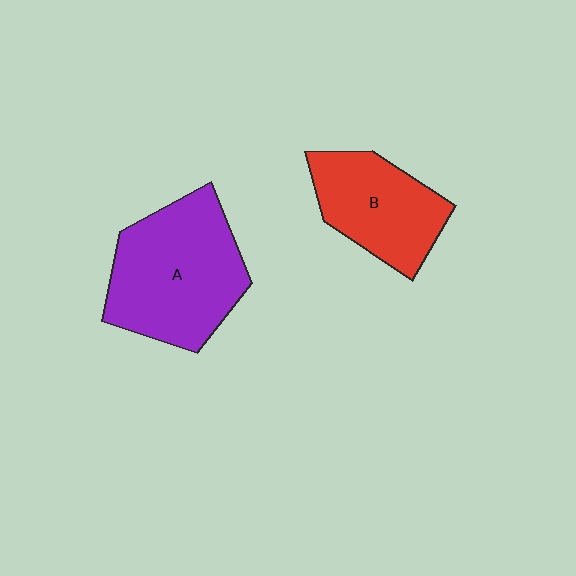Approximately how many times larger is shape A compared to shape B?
Approximately 1.4 times.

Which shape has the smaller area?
Shape B (red).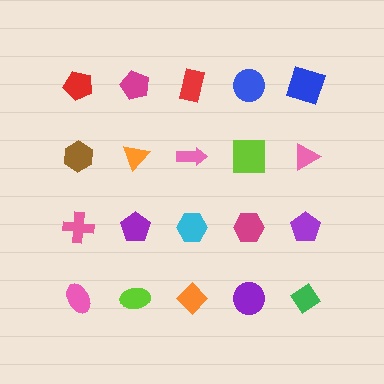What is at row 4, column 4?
A purple circle.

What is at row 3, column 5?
A purple pentagon.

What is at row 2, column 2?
An orange triangle.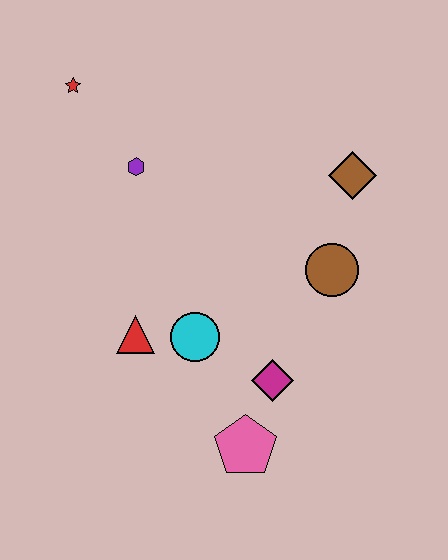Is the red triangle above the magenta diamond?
Yes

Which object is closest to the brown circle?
The brown diamond is closest to the brown circle.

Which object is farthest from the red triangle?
The brown diamond is farthest from the red triangle.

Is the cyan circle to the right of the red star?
Yes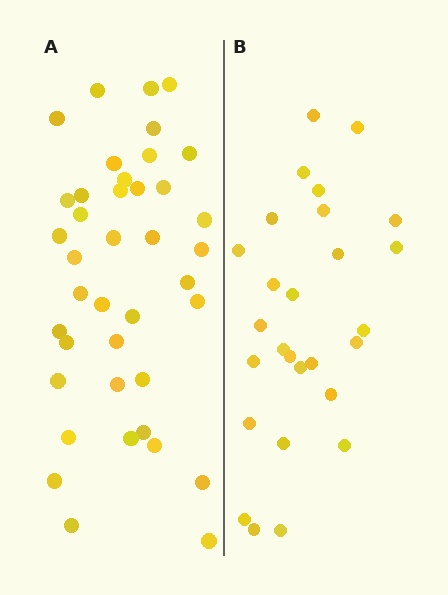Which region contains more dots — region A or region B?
Region A (the left region) has more dots.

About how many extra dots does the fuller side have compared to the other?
Region A has approximately 15 more dots than region B.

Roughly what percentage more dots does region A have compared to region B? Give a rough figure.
About 50% more.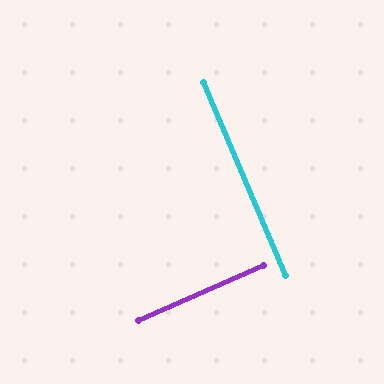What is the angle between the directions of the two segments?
Approximately 90 degrees.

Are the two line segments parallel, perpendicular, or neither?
Perpendicular — they meet at approximately 90°.